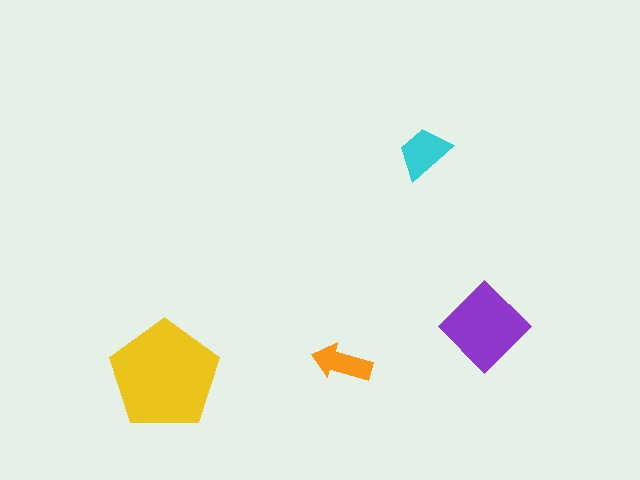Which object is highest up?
The cyan trapezoid is topmost.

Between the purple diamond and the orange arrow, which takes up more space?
The purple diamond.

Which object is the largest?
The yellow pentagon.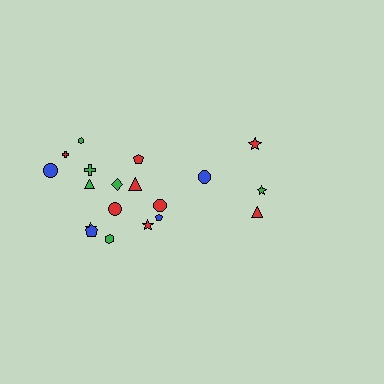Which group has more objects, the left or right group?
The left group.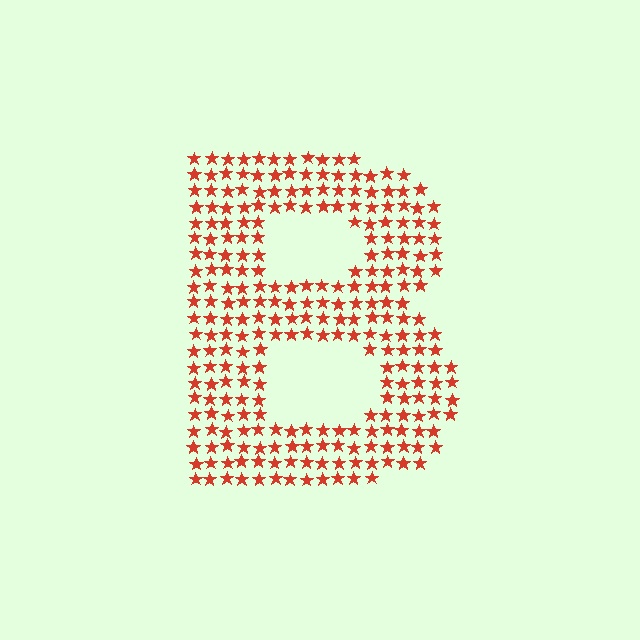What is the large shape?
The large shape is the letter B.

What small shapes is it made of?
It is made of small stars.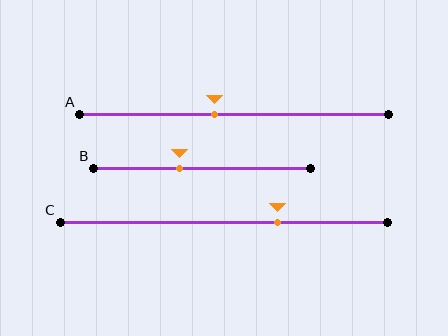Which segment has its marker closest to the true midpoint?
Segment A has its marker closest to the true midpoint.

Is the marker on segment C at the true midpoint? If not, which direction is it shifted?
No, the marker on segment C is shifted to the right by about 16% of the segment length.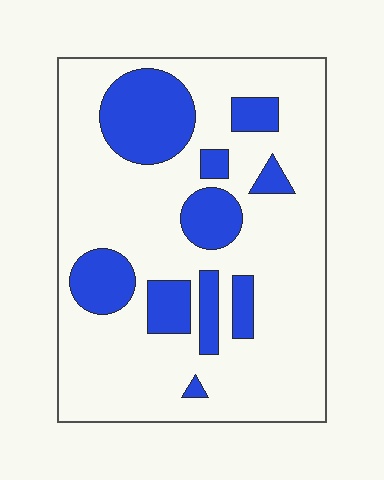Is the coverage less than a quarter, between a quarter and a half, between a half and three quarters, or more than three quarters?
Less than a quarter.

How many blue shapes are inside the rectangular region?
10.